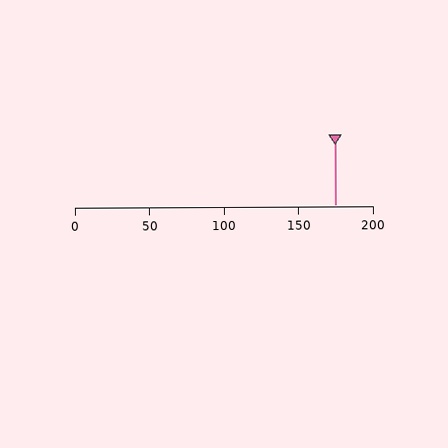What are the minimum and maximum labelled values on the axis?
The axis runs from 0 to 200.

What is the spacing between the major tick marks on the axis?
The major ticks are spaced 50 apart.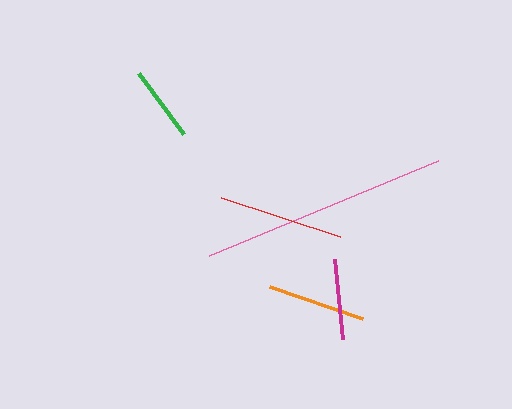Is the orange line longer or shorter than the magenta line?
The orange line is longer than the magenta line.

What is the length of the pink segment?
The pink segment is approximately 248 pixels long.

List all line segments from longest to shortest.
From longest to shortest: pink, red, orange, magenta, green.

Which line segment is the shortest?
The green line is the shortest at approximately 76 pixels.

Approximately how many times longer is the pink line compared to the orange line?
The pink line is approximately 2.5 times the length of the orange line.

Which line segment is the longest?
The pink line is the longest at approximately 248 pixels.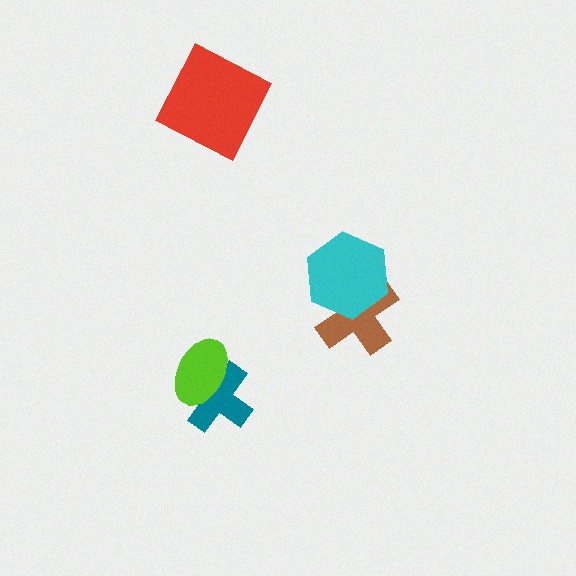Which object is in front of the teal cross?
The lime ellipse is in front of the teal cross.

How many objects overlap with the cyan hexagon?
1 object overlaps with the cyan hexagon.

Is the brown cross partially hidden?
Yes, it is partially covered by another shape.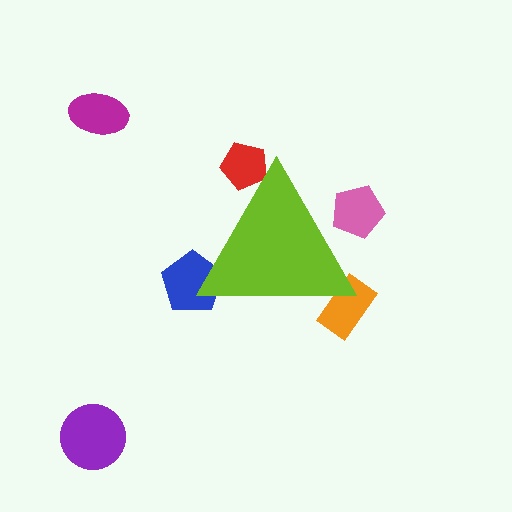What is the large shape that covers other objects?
A lime triangle.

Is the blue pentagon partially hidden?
Yes, the blue pentagon is partially hidden behind the lime triangle.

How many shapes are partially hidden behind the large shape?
4 shapes are partially hidden.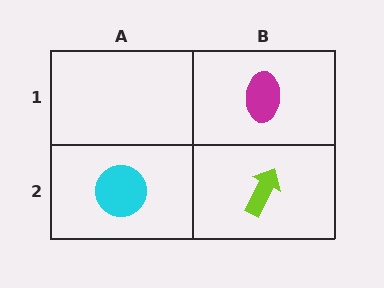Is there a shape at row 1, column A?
No, that cell is empty.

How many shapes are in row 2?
2 shapes.